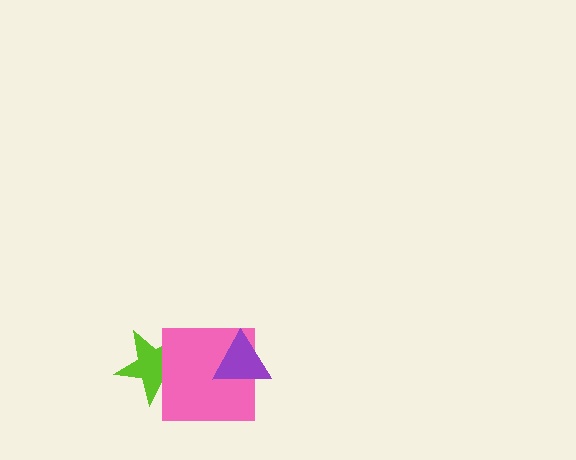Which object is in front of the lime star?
The pink square is in front of the lime star.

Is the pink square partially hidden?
Yes, it is partially covered by another shape.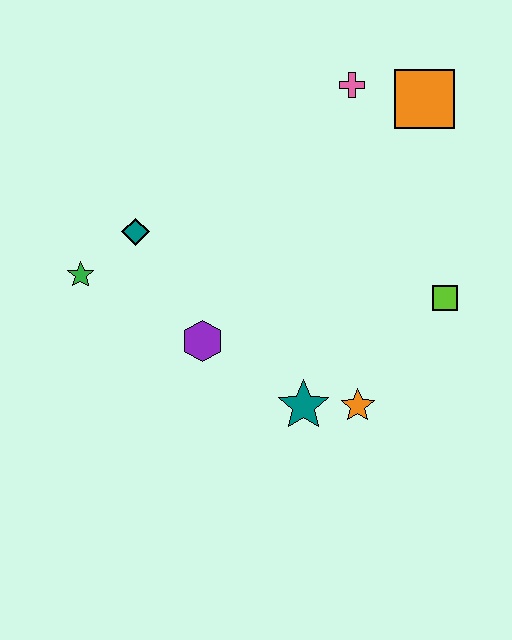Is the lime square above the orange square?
No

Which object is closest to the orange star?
The teal star is closest to the orange star.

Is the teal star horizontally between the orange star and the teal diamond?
Yes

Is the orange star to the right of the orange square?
No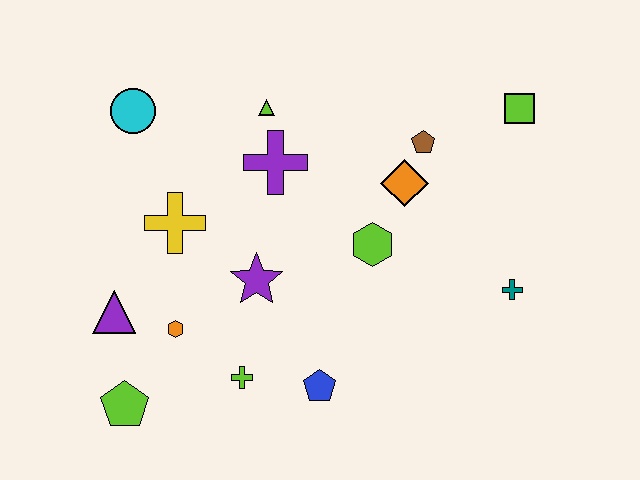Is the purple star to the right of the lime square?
No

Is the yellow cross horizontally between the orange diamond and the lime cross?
No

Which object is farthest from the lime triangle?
The lime pentagon is farthest from the lime triangle.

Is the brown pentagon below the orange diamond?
No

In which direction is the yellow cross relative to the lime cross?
The yellow cross is above the lime cross.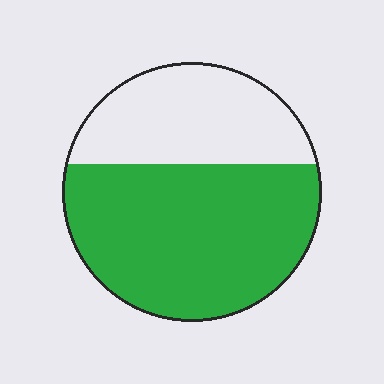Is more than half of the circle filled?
Yes.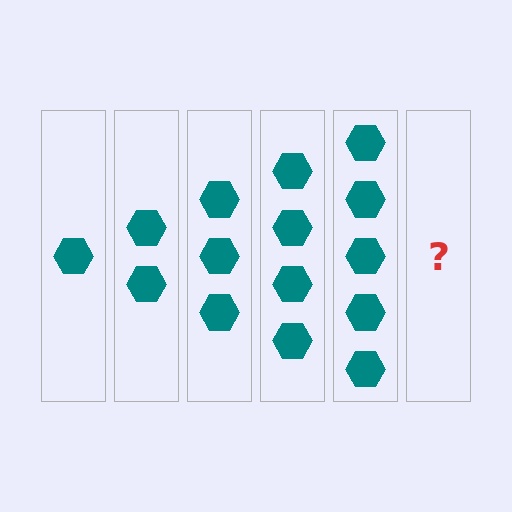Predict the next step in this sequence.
The next step is 6 hexagons.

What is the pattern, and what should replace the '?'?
The pattern is that each step adds one more hexagon. The '?' should be 6 hexagons.